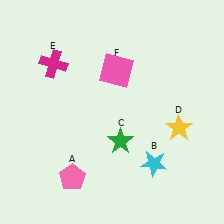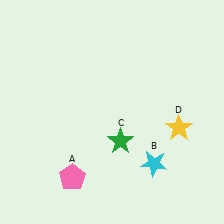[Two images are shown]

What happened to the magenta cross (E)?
The magenta cross (E) was removed in Image 2. It was in the top-left area of Image 1.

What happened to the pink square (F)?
The pink square (F) was removed in Image 2. It was in the top-right area of Image 1.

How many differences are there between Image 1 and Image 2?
There are 2 differences between the two images.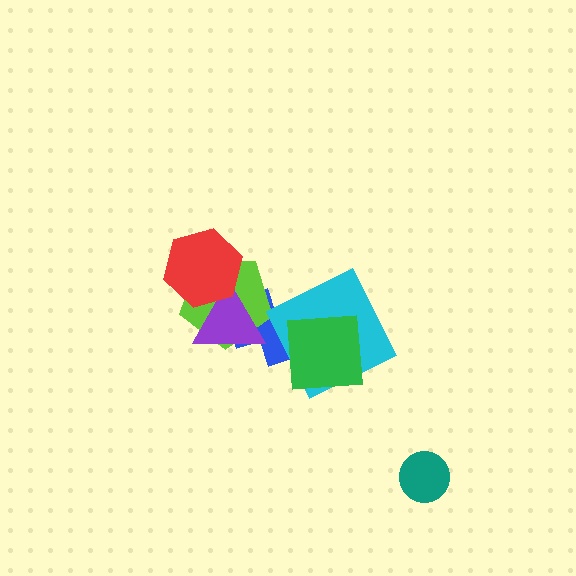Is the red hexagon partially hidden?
No, no other shape covers it.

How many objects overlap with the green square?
2 objects overlap with the green square.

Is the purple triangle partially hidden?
Yes, it is partially covered by another shape.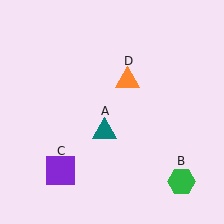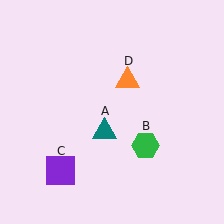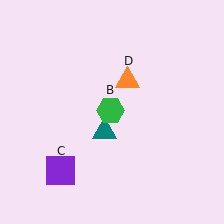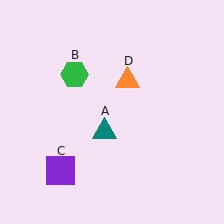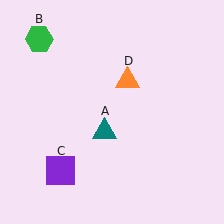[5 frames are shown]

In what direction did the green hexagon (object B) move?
The green hexagon (object B) moved up and to the left.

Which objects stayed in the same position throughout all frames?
Teal triangle (object A) and purple square (object C) and orange triangle (object D) remained stationary.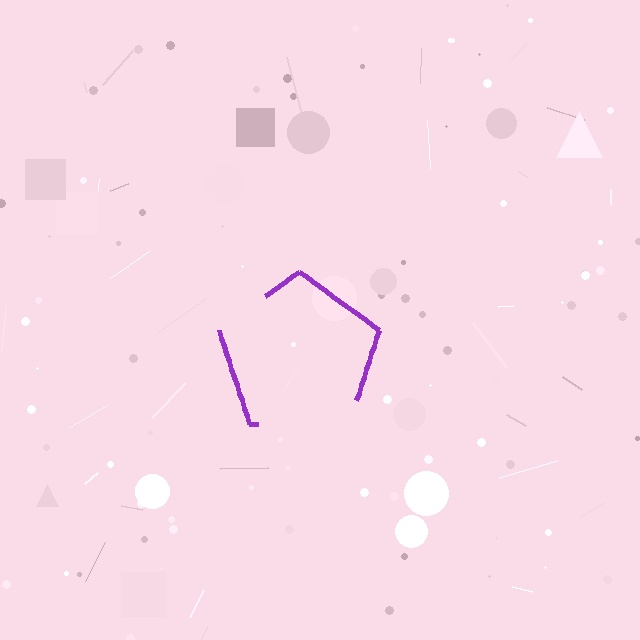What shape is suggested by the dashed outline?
The dashed outline suggests a pentagon.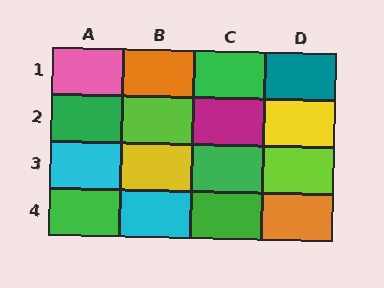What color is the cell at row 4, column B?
Cyan.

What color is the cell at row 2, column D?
Yellow.